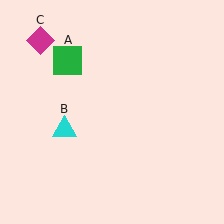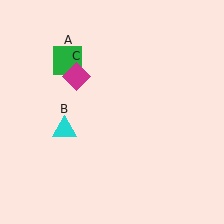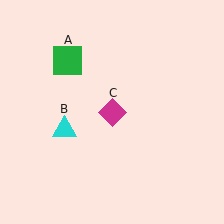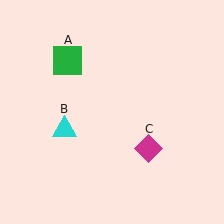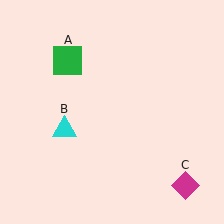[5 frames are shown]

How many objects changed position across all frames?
1 object changed position: magenta diamond (object C).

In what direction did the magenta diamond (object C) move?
The magenta diamond (object C) moved down and to the right.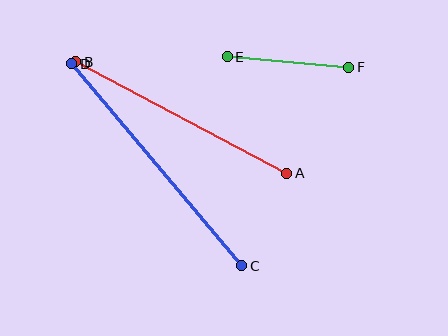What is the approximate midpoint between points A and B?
The midpoint is at approximately (181, 118) pixels.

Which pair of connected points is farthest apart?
Points C and D are farthest apart.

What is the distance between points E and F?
The distance is approximately 122 pixels.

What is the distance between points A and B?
The distance is approximately 239 pixels.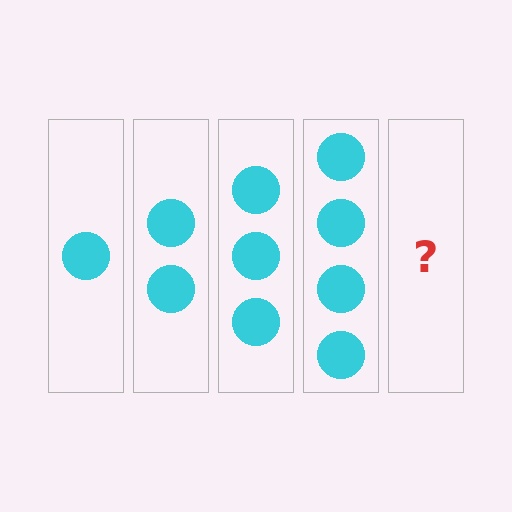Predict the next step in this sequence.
The next step is 5 circles.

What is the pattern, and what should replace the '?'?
The pattern is that each step adds one more circle. The '?' should be 5 circles.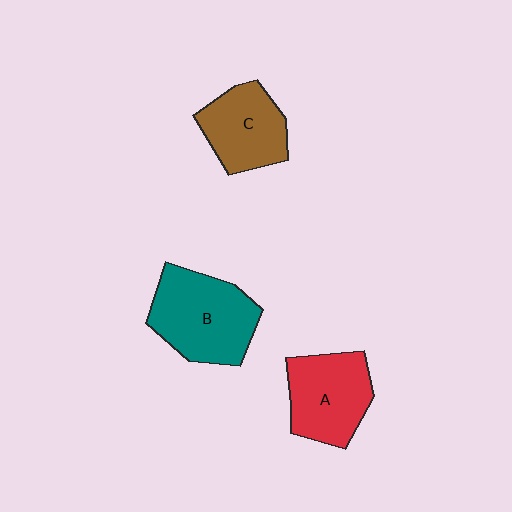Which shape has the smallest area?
Shape C (brown).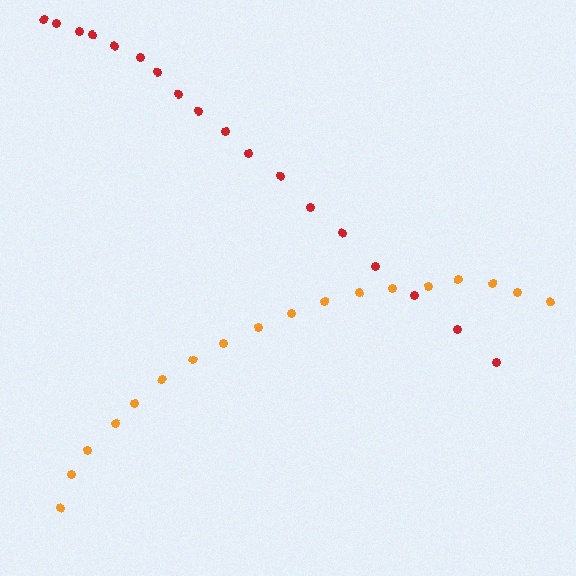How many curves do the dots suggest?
There are 2 distinct paths.